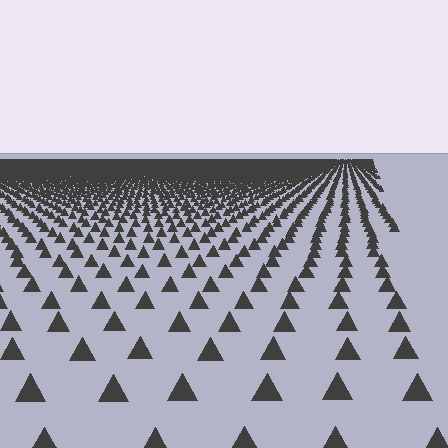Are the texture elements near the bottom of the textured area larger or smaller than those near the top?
Larger. Near the bottom, elements are closer to the viewer and appear at a bigger on-screen size.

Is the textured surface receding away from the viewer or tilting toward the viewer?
The surface is receding away from the viewer. Texture elements get smaller and denser toward the top.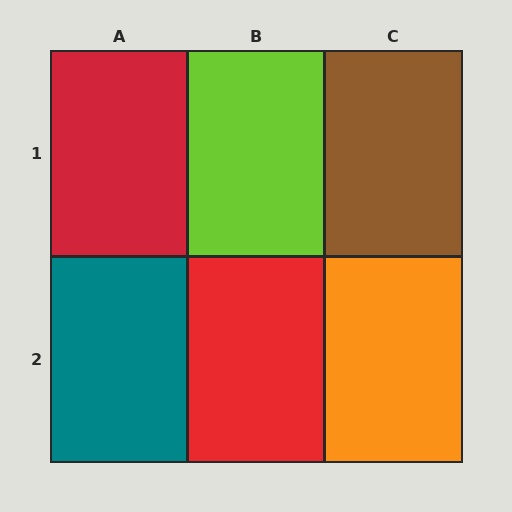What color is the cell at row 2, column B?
Red.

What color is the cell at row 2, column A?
Teal.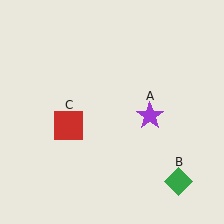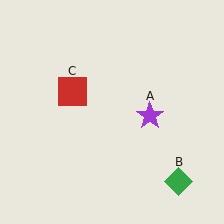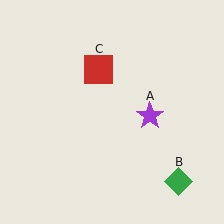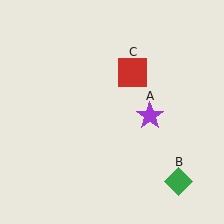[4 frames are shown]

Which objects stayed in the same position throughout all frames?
Purple star (object A) and green diamond (object B) remained stationary.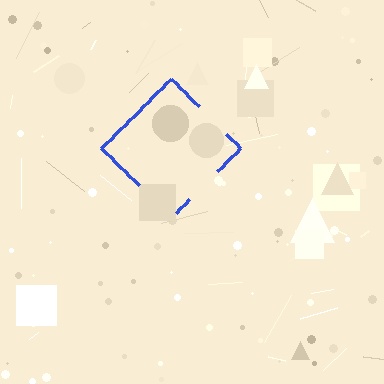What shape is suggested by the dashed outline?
The dashed outline suggests a diamond.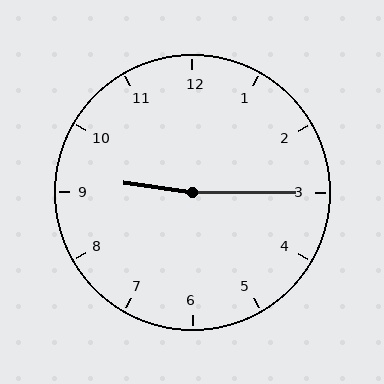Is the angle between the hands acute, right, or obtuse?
It is obtuse.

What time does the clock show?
9:15.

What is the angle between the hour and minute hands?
Approximately 172 degrees.